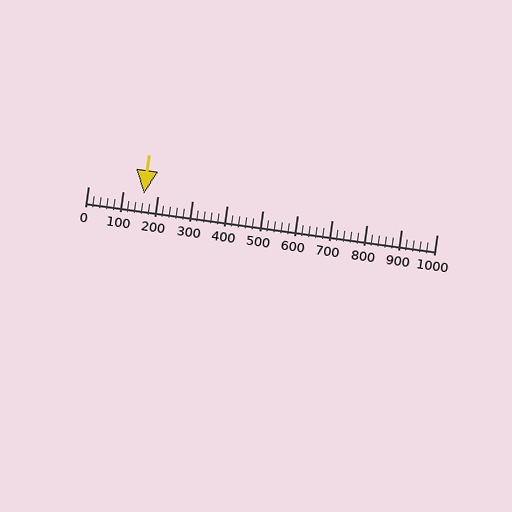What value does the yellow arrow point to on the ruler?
The yellow arrow points to approximately 160.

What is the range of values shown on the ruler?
The ruler shows values from 0 to 1000.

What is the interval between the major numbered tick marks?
The major tick marks are spaced 100 units apart.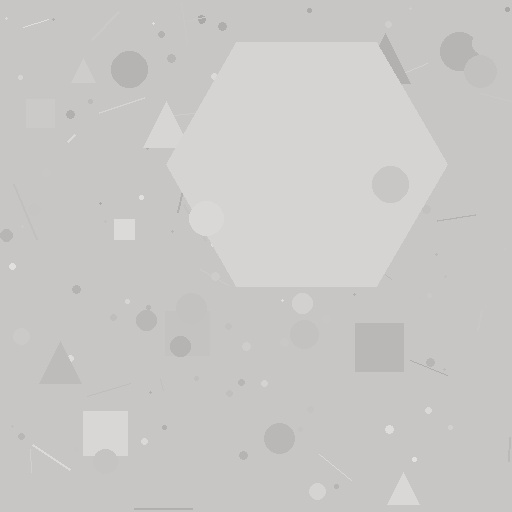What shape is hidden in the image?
A hexagon is hidden in the image.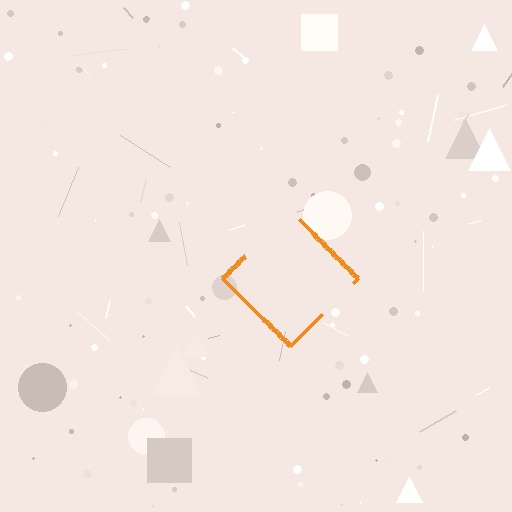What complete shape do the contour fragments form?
The contour fragments form a diamond.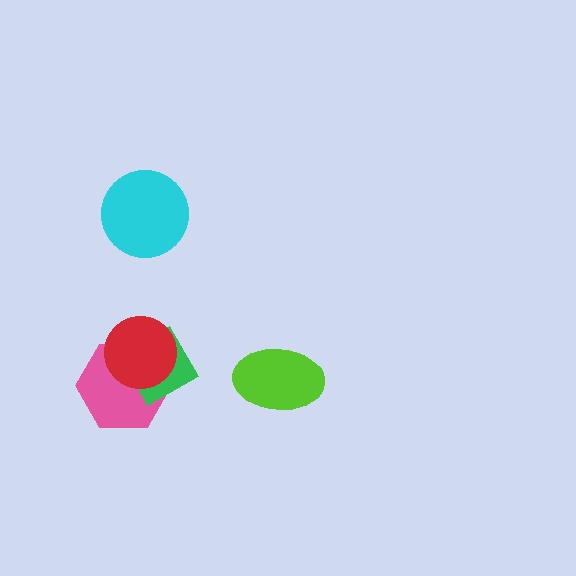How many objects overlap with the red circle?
2 objects overlap with the red circle.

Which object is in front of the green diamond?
The red circle is in front of the green diamond.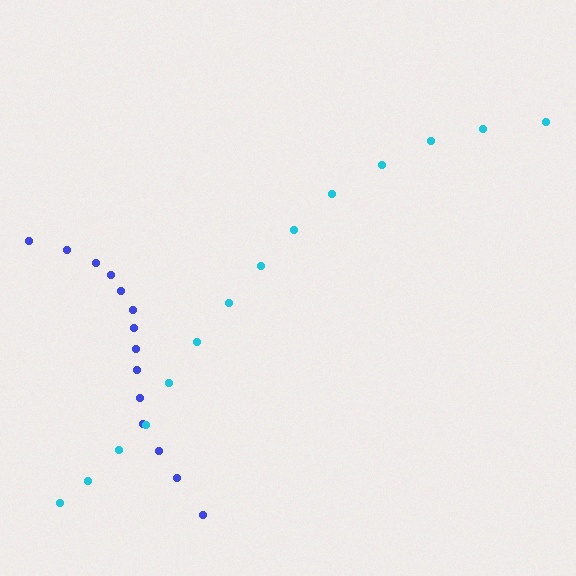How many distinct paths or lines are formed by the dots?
There are 2 distinct paths.